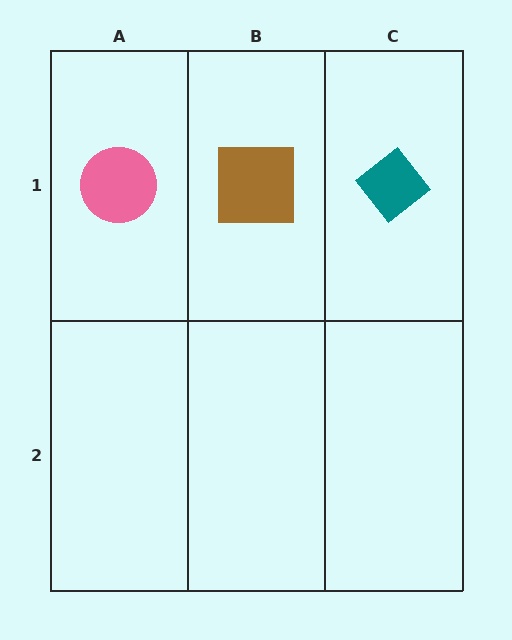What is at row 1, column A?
A pink circle.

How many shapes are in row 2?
0 shapes.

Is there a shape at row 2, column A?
No, that cell is empty.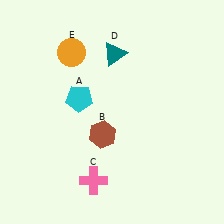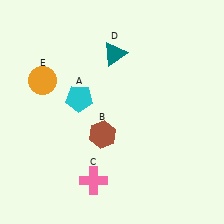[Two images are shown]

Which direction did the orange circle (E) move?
The orange circle (E) moved left.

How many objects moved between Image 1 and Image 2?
1 object moved between the two images.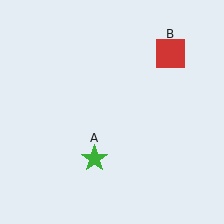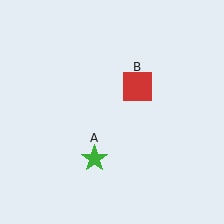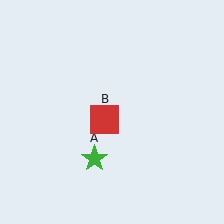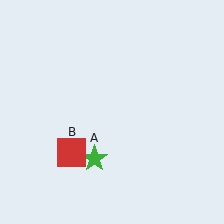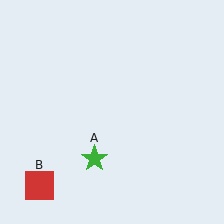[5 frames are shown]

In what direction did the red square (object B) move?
The red square (object B) moved down and to the left.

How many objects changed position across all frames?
1 object changed position: red square (object B).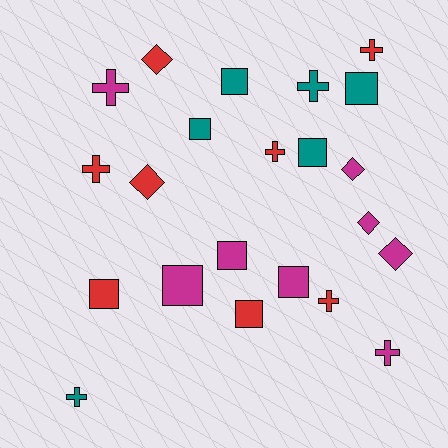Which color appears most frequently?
Magenta, with 8 objects.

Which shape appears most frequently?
Square, with 9 objects.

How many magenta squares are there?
There are 3 magenta squares.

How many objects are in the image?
There are 22 objects.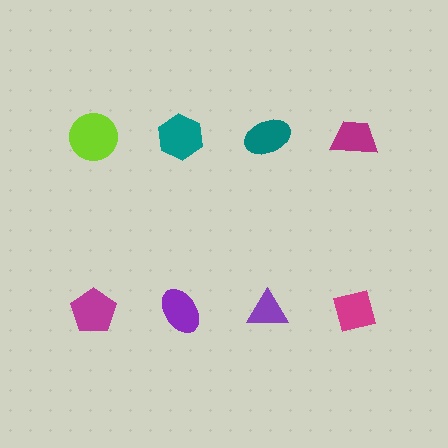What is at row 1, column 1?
A lime circle.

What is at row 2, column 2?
A purple ellipse.